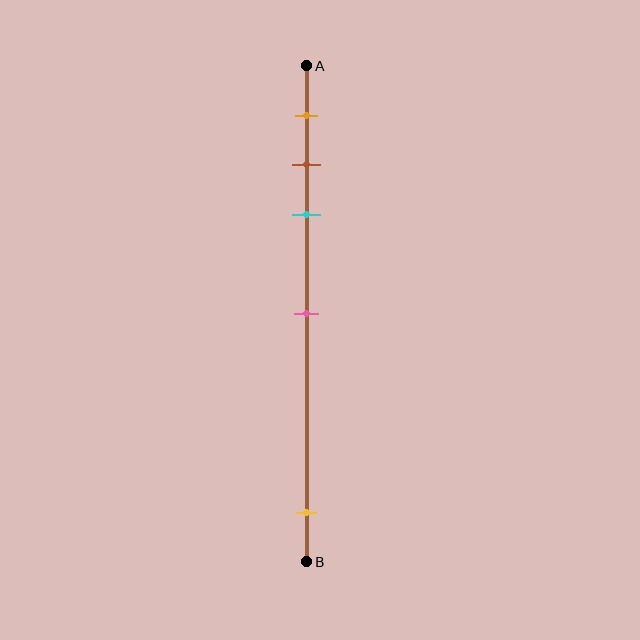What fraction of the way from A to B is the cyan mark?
The cyan mark is approximately 30% (0.3) of the way from A to B.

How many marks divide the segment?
There are 5 marks dividing the segment.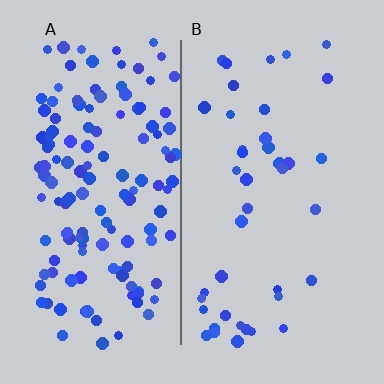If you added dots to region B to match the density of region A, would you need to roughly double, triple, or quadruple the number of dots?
Approximately triple.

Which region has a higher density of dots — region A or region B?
A (the left).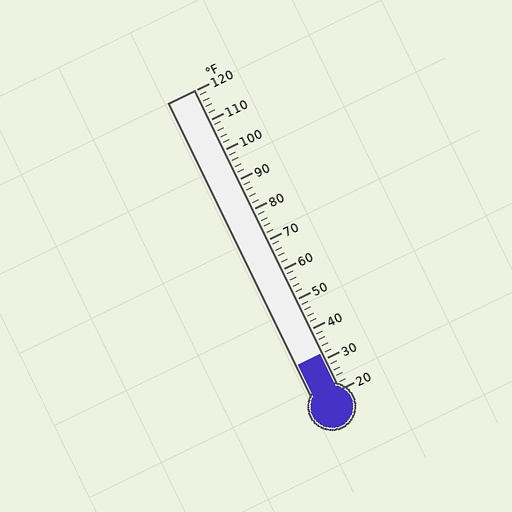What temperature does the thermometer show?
The thermometer shows approximately 32°F.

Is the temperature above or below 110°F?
The temperature is below 110°F.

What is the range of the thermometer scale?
The thermometer scale ranges from 20°F to 120°F.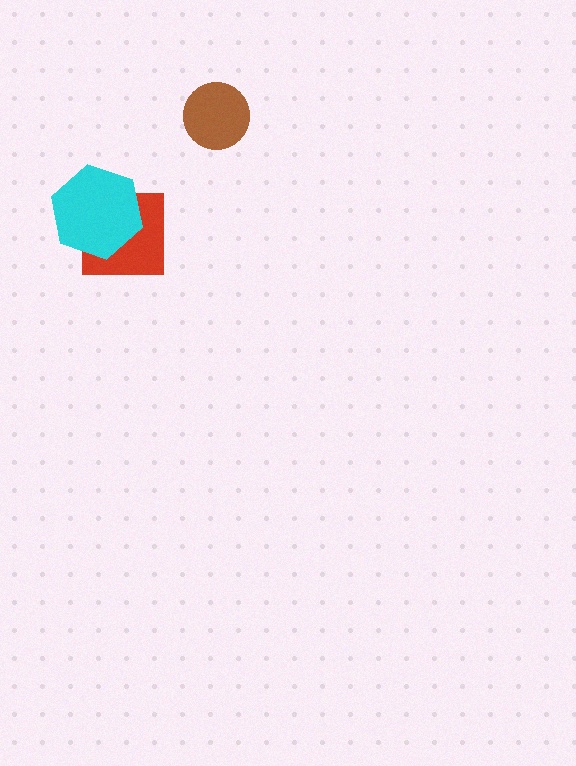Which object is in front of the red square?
The cyan hexagon is in front of the red square.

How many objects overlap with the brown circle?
0 objects overlap with the brown circle.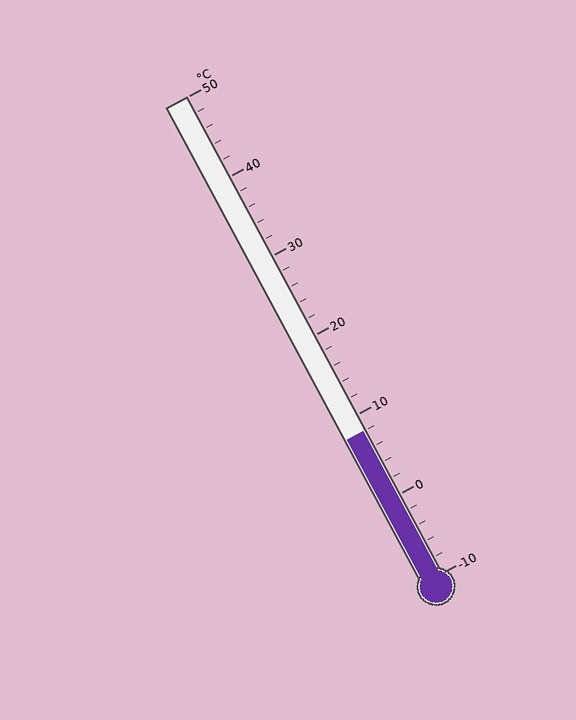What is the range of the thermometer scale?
The thermometer scale ranges from -10°C to 50°C.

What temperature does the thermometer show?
The thermometer shows approximately 8°C.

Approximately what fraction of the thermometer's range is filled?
The thermometer is filled to approximately 30% of its range.